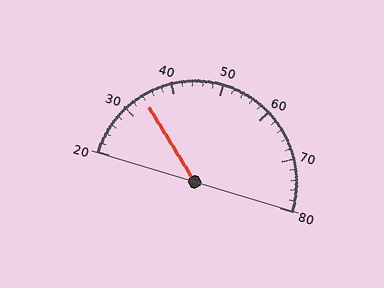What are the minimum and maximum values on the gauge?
The gauge ranges from 20 to 80.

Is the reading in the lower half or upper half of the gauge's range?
The reading is in the lower half of the range (20 to 80).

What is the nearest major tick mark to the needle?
The nearest major tick mark is 30.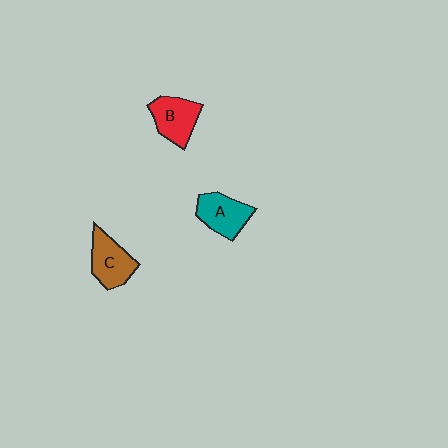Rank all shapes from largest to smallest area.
From largest to smallest: C (brown), B (red), A (teal).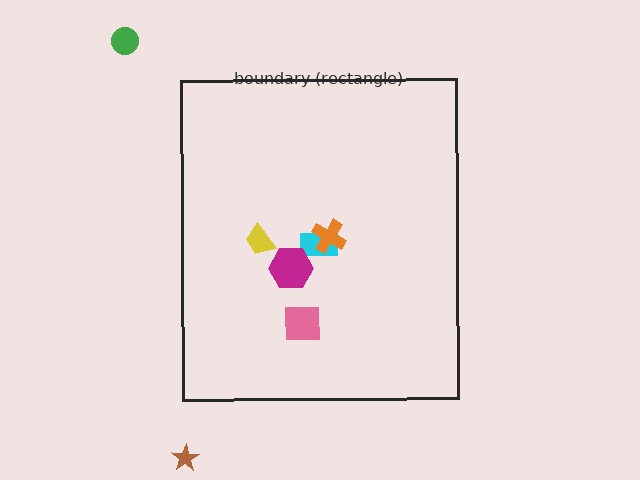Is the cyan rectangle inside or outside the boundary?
Inside.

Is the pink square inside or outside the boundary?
Inside.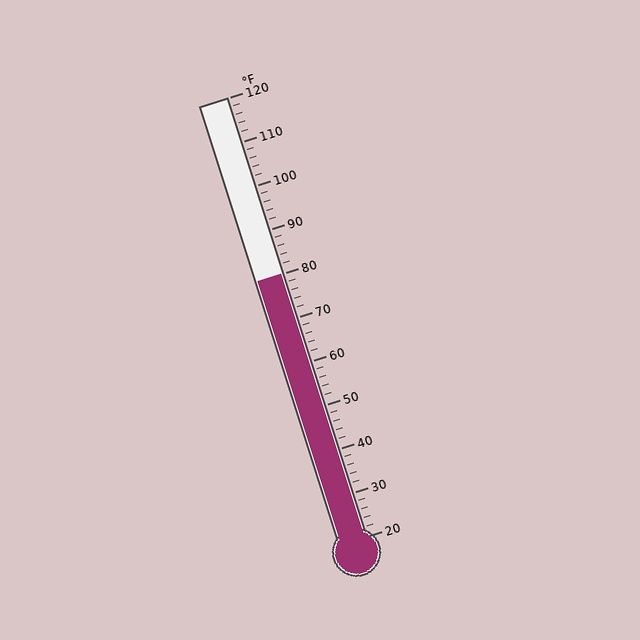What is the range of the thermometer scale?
The thermometer scale ranges from 20°F to 120°F.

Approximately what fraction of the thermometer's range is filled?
The thermometer is filled to approximately 60% of its range.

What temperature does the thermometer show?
The thermometer shows approximately 80°F.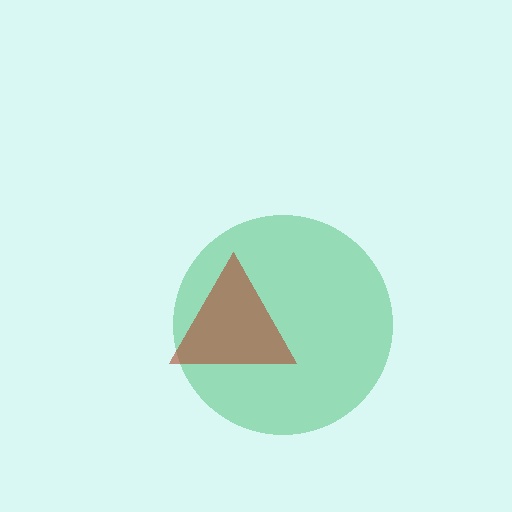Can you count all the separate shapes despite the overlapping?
Yes, there are 2 separate shapes.